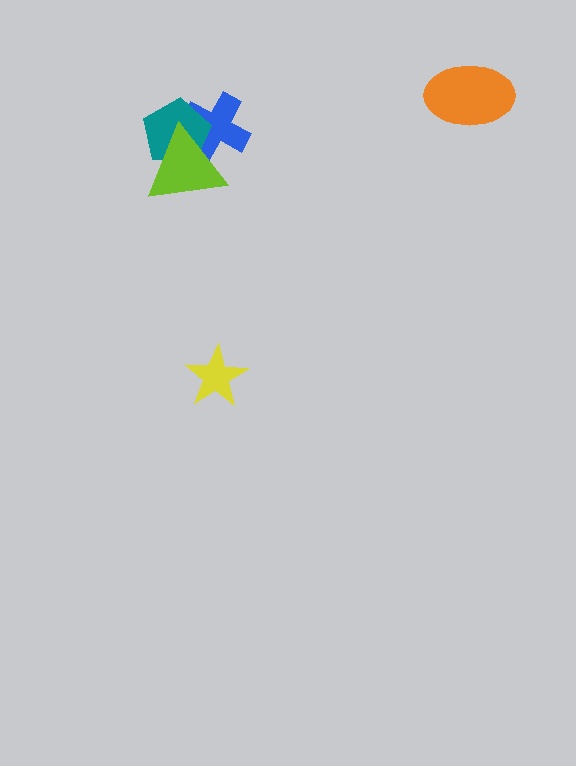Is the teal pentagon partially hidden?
Yes, it is partially covered by another shape.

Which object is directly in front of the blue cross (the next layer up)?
The teal pentagon is directly in front of the blue cross.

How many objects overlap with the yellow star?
0 objects overlap with the yellow star.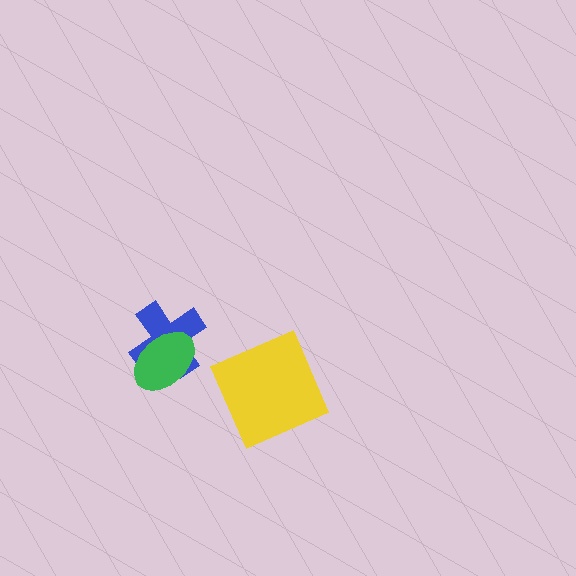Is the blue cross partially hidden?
Yes, it is partially covered by another shape.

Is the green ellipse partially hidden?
No, no other shape covers it.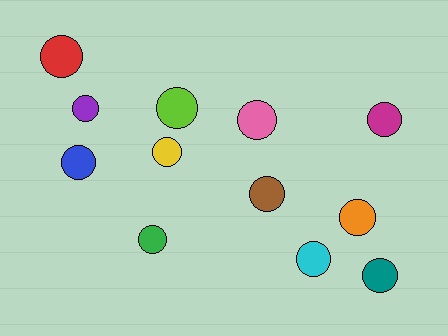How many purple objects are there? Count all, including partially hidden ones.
There is 1 purple object.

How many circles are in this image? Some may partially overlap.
There are 12 circles.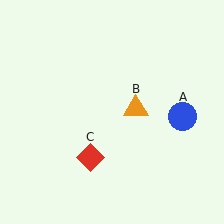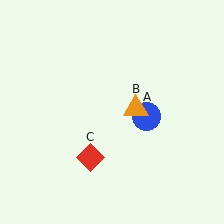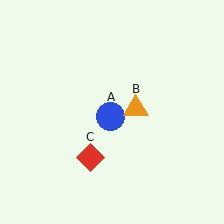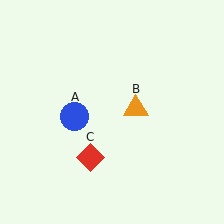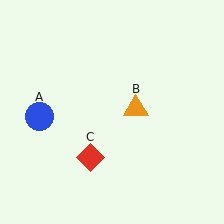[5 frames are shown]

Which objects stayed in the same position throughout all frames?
Orange triangle (object B) and red diamond (object C) remained stationary.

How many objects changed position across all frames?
1 object changed position: blue circle (object A).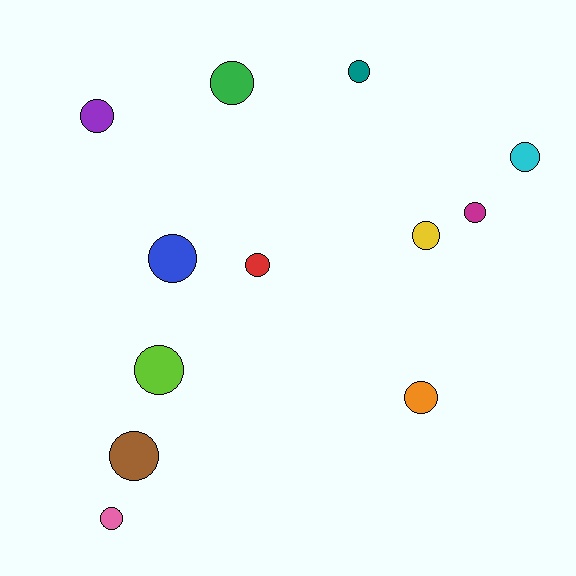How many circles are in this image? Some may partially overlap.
There are 12 circles.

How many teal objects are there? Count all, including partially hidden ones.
There is 1 teal object.